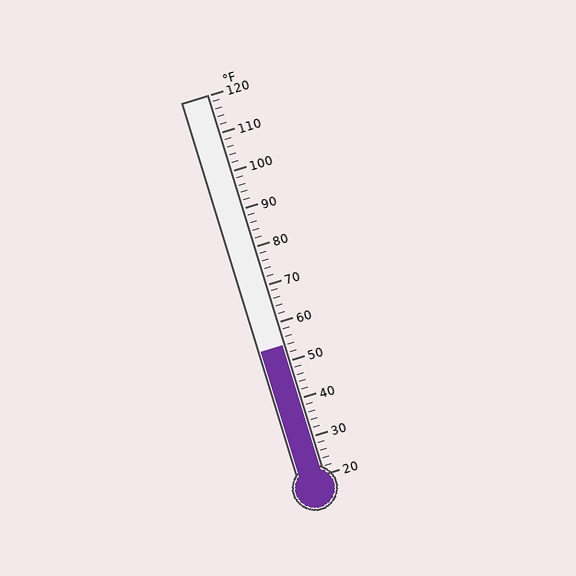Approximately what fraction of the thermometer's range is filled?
The thermometer is filled to approximately 35% of its range.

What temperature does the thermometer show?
The thermometer shows approximately 54°F.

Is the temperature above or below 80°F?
The temperature is below 80°F.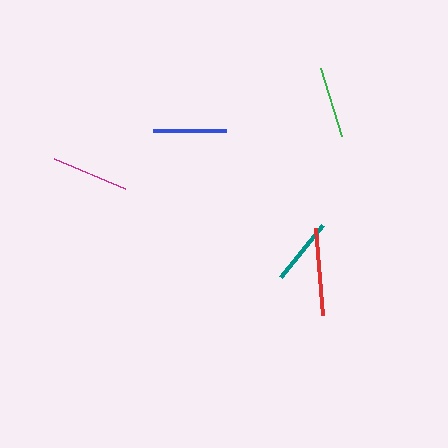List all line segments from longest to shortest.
From longest to shortest: red, magenta, blue, green, teal.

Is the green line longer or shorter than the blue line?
The blue line is longer than the green line.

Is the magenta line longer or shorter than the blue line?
The magenta line is longer than the blue line.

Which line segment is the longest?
The red line is the longest at approximately 87 pixels.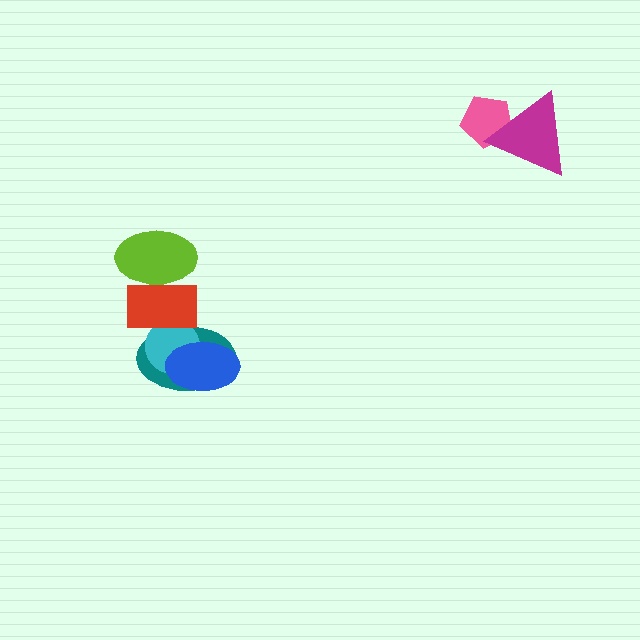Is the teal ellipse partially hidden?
Yes, it is partially covered by another shape.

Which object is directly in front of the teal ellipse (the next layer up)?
The cyan circle is directly in front of the teal ellipse.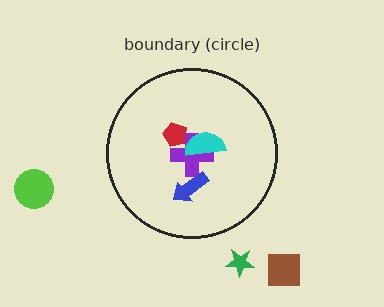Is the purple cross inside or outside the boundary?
Inside.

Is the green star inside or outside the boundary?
Outside.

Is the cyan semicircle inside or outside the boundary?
Inside.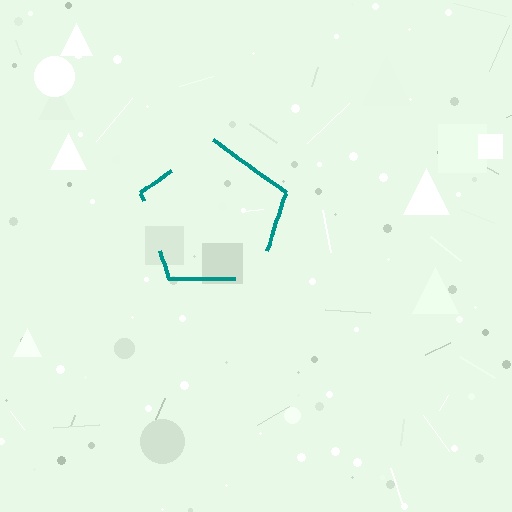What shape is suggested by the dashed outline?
The dashed outline suggests a pentagon.